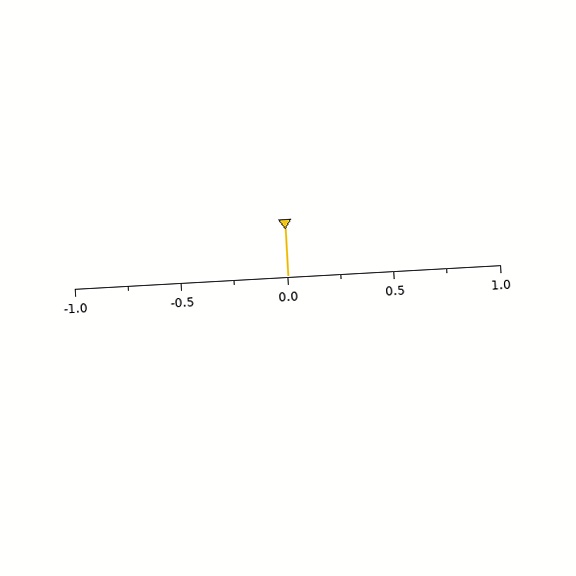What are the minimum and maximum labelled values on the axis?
The axis runs from -1.0 to 1.0.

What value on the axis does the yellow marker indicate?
The marker indicates approximately 0.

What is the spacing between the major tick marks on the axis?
The major ticks are spaced 0.5 apart.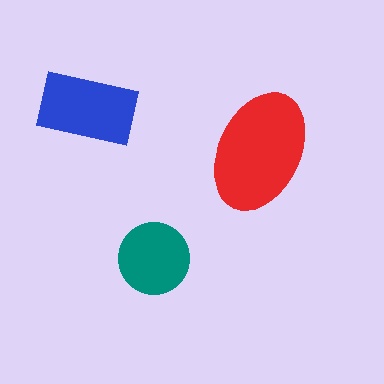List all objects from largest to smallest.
The red ellipse, the blue rectangle, the teal circle.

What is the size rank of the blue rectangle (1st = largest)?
2nd.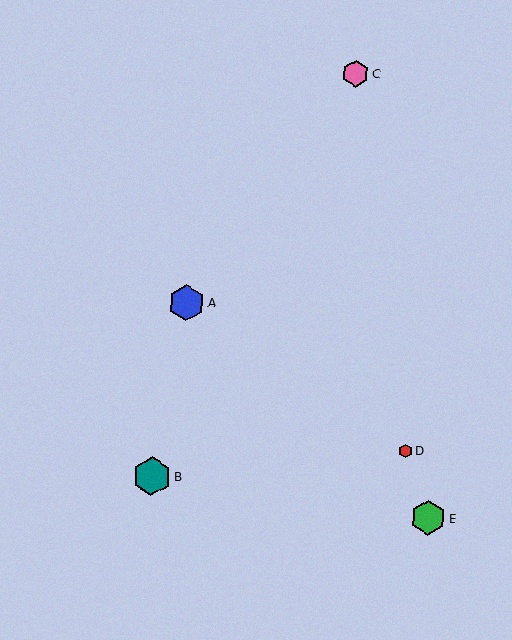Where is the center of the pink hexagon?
The center of the pink hexagon is at (356, 74).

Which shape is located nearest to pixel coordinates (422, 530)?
The green hexagon (labeled E) at (428, 518) is nearest to that location.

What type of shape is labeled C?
Shape C is a pink hexagon.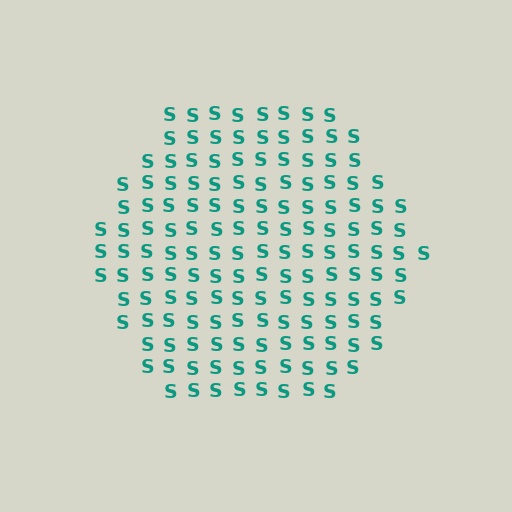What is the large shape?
The large shape is a hexagon.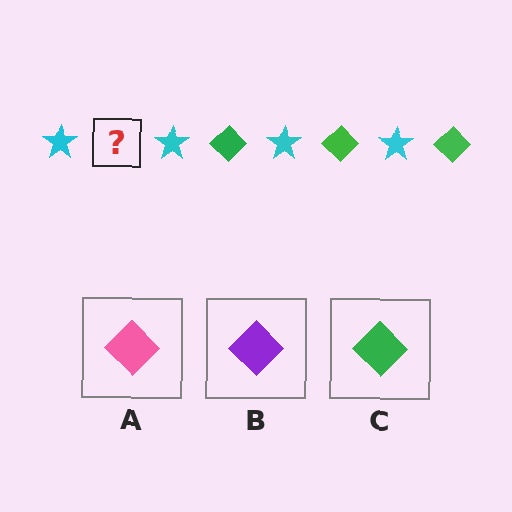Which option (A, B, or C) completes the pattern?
C.